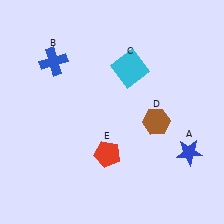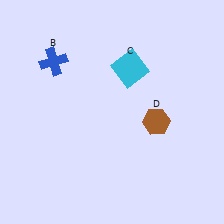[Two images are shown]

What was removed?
The red pentagon (E), the blue star (A) were removed in Image 2.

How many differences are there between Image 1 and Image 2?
There are 2 differences between the two images.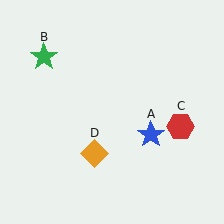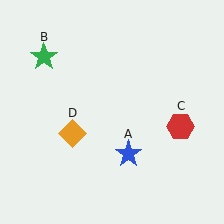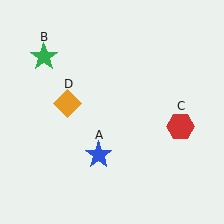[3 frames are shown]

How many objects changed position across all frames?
2 objects changed position: blue star (object A), orange diamond (object D).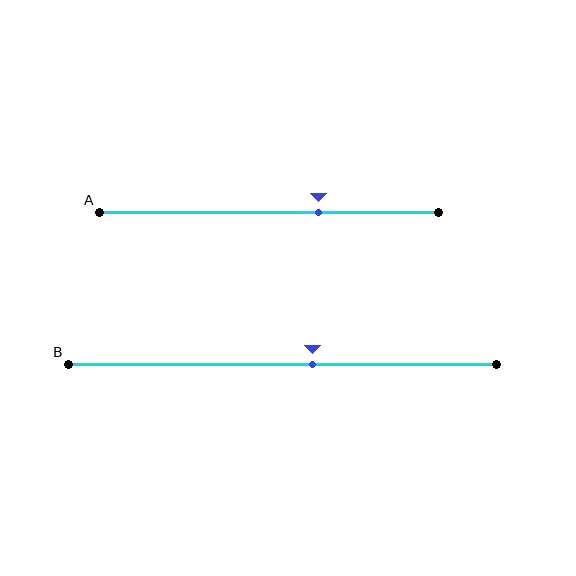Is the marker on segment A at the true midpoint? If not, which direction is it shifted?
No, the marker on segment A is shifted to the right by about 15% of the segment length.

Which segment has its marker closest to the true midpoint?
Segment B has its marker closest to the true midpoint.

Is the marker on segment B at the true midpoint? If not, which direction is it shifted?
No, the marker on segment B is shifted to the right by about 7% of the segment length.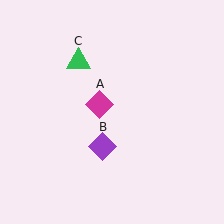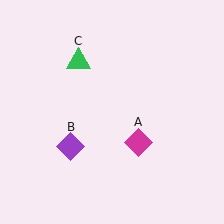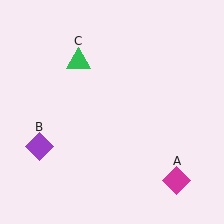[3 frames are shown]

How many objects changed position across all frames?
2 objects changed position: magenta diamond (object A), purple diamond (object B).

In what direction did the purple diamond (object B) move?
The purple diamond (object B) moved left.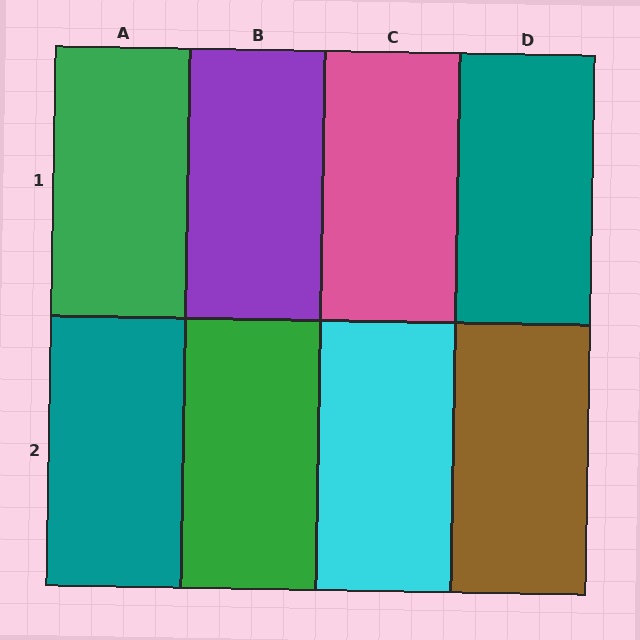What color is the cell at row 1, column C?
Pink.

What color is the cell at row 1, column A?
Green.